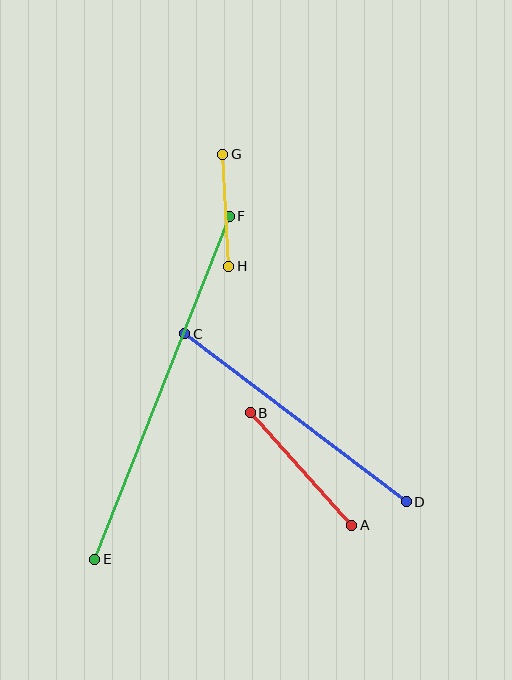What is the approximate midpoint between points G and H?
The midpoint is at approximately (226, 210) pixels.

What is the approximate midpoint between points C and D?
The midpoint is at approximately (296, 418) pixels.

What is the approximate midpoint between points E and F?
The midpoint is at approximately (162, 388) pixels.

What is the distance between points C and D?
The distance is approximately 278 pixels.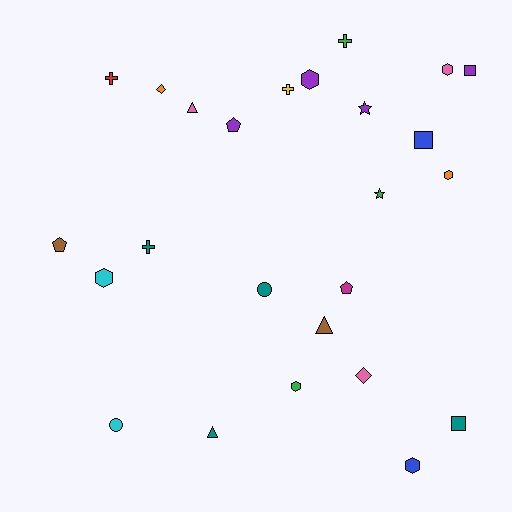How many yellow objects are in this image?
There is 1 yellow object.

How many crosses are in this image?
There are 4 crosses.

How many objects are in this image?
There are 25 objects.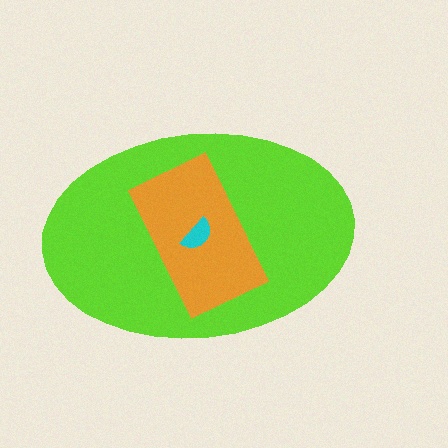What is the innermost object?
The cyan semicircle.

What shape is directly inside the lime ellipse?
The orange rectangle.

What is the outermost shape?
The lime ellipse.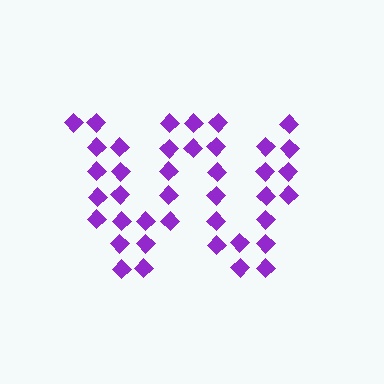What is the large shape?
The large shape is the letter W.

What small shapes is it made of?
It is made of small diamonds.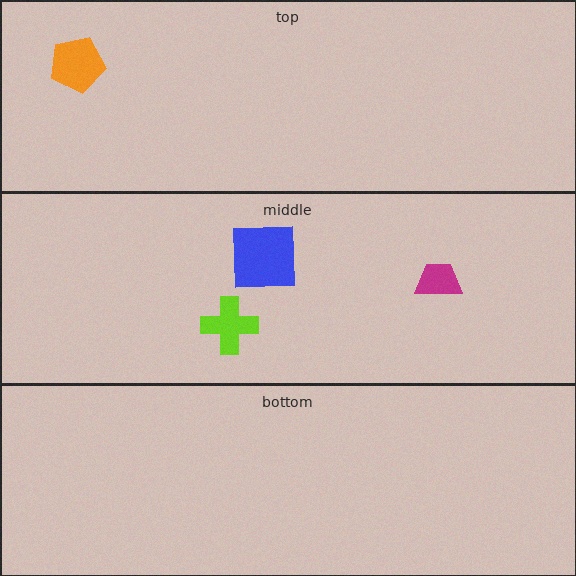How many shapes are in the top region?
1.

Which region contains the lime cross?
The middle region.